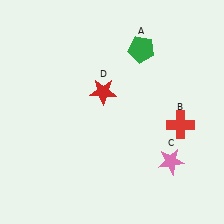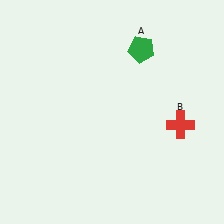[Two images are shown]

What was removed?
The pink star (C), the red star (D) were removed in Image 2.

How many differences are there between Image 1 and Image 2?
There are 2 differences between the two images.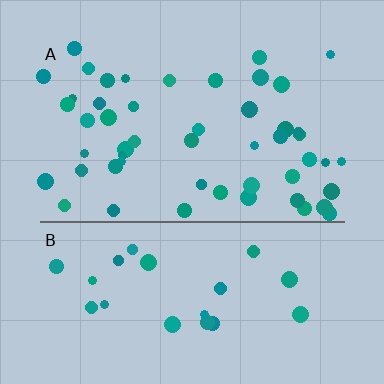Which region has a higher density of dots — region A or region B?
A (the top).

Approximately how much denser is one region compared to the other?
Approximately 2.2× — region A over region B.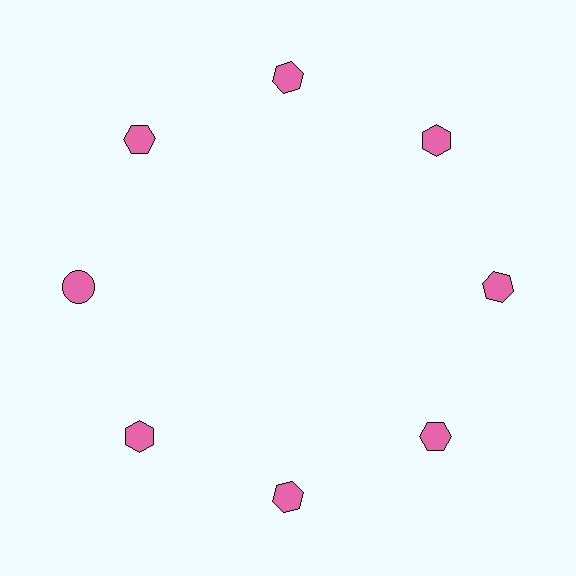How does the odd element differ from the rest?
It has a different shape: circle instead of hexagon.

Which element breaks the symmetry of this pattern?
The pink circle at roughly the 9 o'clock position breaks the symmetry. All other shapes are pink hexagons.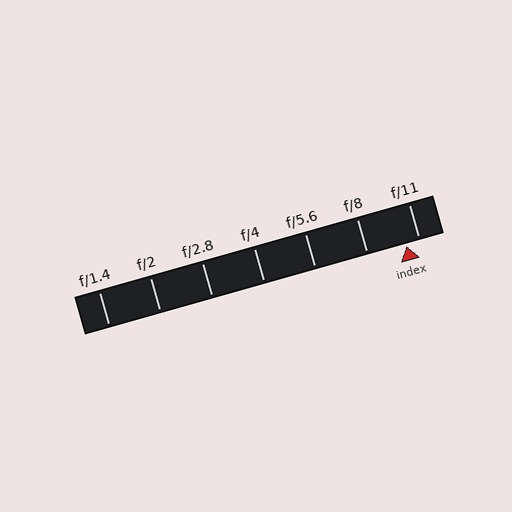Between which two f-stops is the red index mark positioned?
The index mark is between f/8 and f/11.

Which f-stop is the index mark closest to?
The index mark is closest to f/11.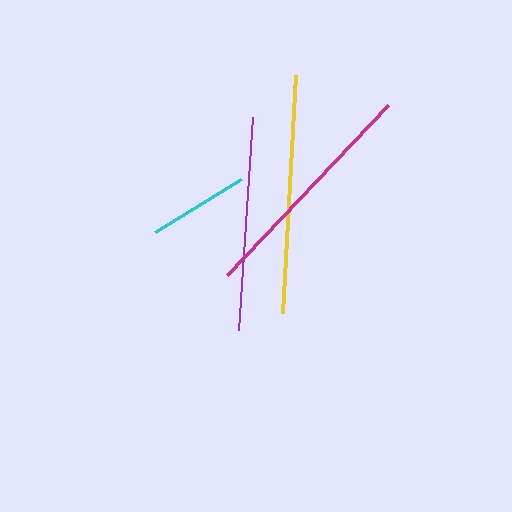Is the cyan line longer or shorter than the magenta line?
The magenta line is longer than the cyan line.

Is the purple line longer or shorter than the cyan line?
The purple line is longer than the cyan line.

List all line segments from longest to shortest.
From longest to shortest: yellow, magenta, purple, cyan.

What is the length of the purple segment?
The purple segment is approximately 213 pixels long.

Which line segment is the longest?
The yellow line is the longest at approximately 238 pixels.